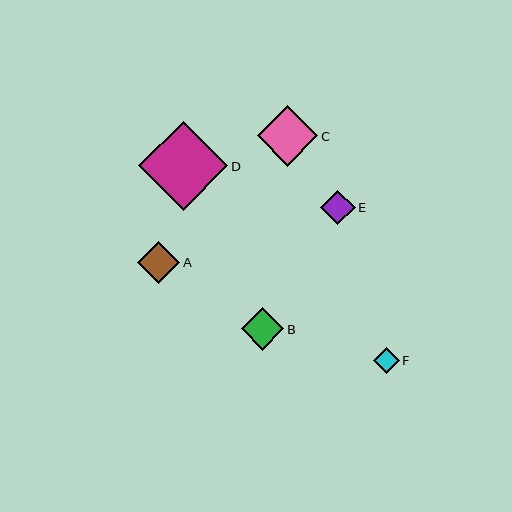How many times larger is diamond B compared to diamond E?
Diamond B is approximately 1.2 times the size of diamond E.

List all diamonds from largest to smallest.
From largest to smallest: D, C, B, A, E, F.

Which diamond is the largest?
Diamond D is the largest with a size of approximately 89 pixels.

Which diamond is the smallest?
Diamond F is the smallest with a size of approximately 26 pixels.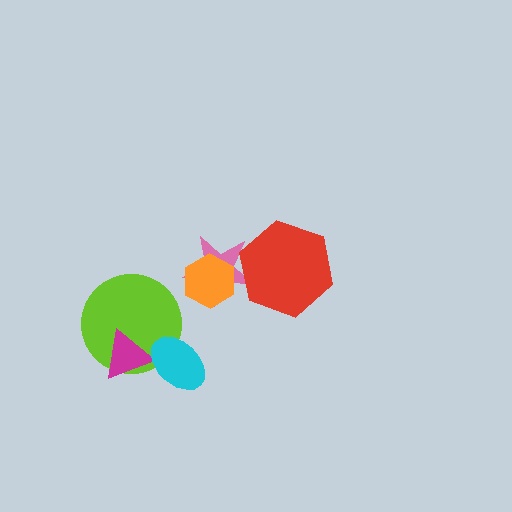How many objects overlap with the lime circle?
2 objects overlap with the lime circle.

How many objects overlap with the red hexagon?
1 object overlaps with the red hexagon.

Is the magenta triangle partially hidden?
Yes, it is partially covered by another shape.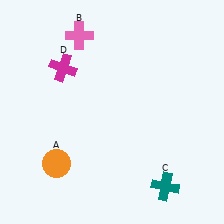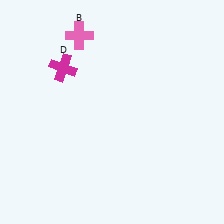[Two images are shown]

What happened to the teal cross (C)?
The teal cross (C) was removed in Image 2. It was in the bottom-right area of Image 1.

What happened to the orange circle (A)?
The orange circle (A) was removed in Image 2. It was in the bottom-left area of Image 1.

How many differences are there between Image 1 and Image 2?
There are 2 differences between the two images.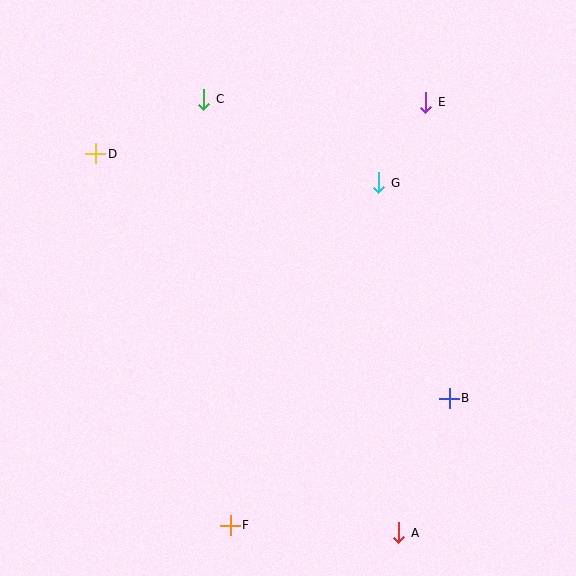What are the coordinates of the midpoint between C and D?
The midpoint between C and D is at (150, 127).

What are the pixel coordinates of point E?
Point E is at (426, 102).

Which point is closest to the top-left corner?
Point D is closest to the top-left corner.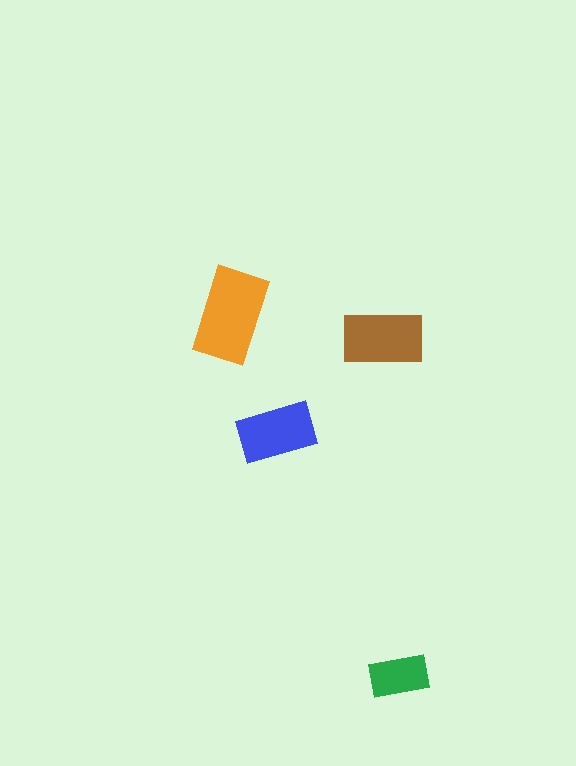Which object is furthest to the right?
The green rectangle is rightmost.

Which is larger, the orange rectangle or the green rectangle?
The orange one.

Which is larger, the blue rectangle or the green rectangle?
The blue one.